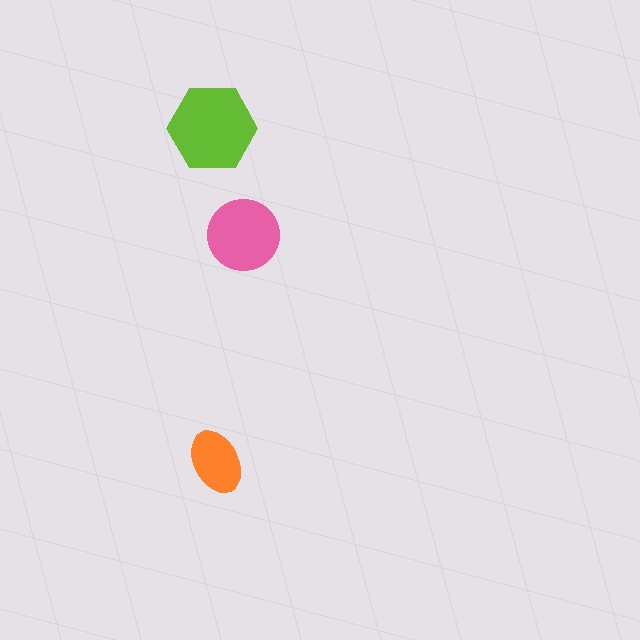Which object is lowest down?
The orange ellipse is bottommost.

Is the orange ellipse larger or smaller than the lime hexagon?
Smaller.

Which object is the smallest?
The orange ellipse.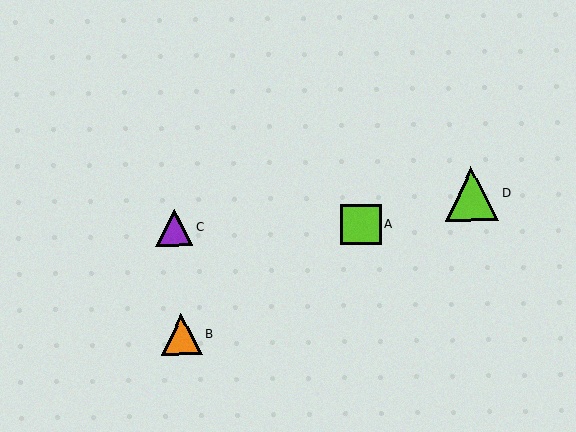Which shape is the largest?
The lime triangle (labeled D) is the largest.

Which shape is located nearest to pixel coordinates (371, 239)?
The lime square (labeled A) at (361, 224) is nearest to that location.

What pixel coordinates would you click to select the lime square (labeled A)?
Click at (361, 224) to select the lime square A.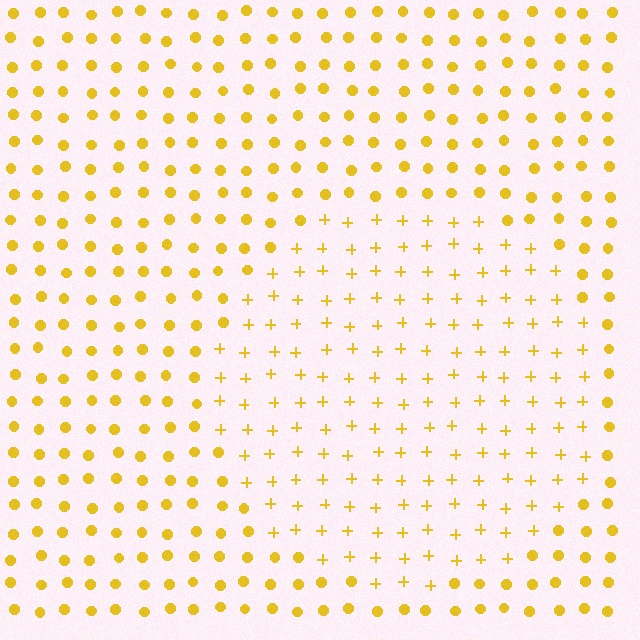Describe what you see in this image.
The image is filled with small yellow elements arranged in a uniform grid. A circle-shaped region contains plus signs, while the surrounding area contains circles. The boundary is defined purely by the change in element shape.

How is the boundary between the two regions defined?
The boundary is defined by a change in element shape: plus signs inside vs. circles outside. All elements share the same color and spacing.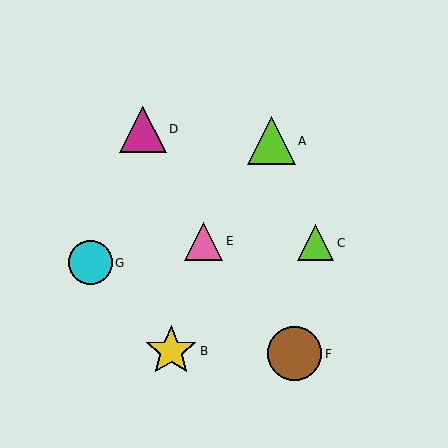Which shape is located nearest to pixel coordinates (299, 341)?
The brown circle (labeled F) at (295, 354) is nearest to that location.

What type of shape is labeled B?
Shape B is a yellow star.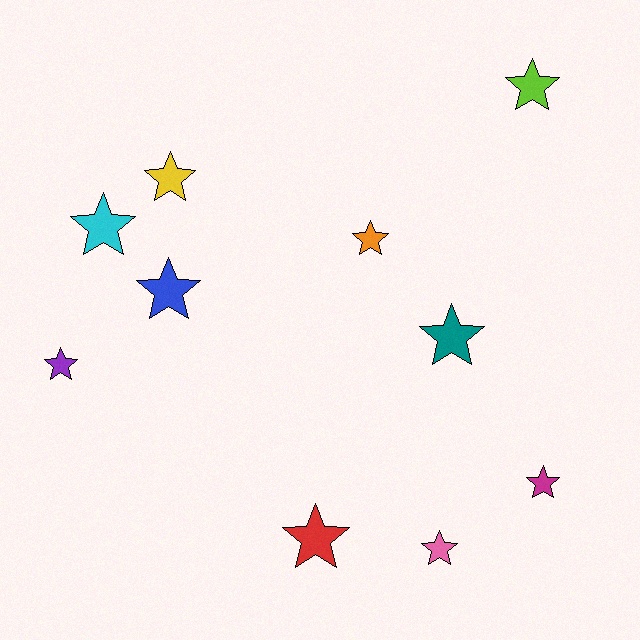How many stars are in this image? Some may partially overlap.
There are 10 stars.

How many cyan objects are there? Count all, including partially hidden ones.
There is 1 cyan object.